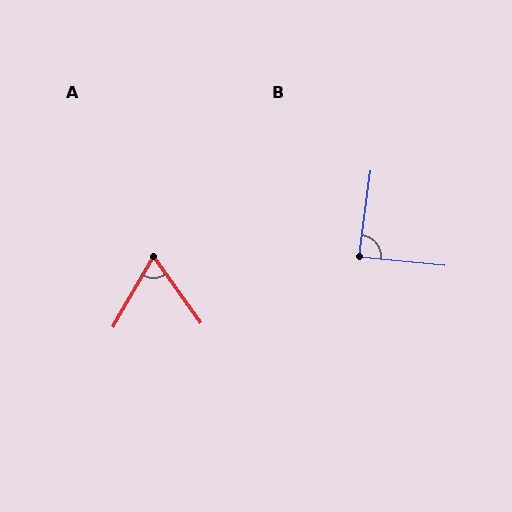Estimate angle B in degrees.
Approximately 88 degrees.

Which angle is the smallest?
A, at approximately 65 degrees.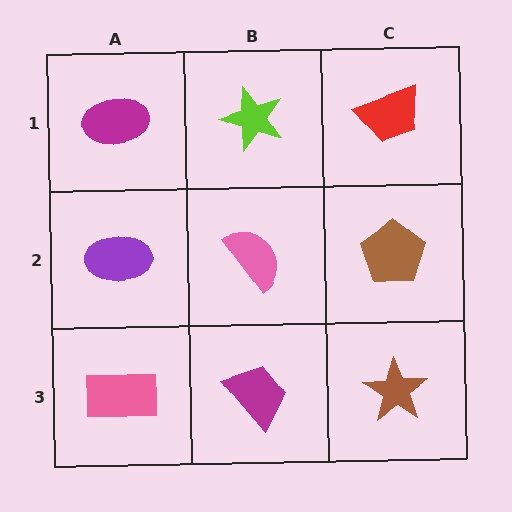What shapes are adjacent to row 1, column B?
A pink semicircle (row 2, column B), a magenta ellipse (row 1, column A), a red trapezoid (row 1, column C).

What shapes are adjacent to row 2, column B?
A lime star (row 1, column B), a magenta trapezoid (row 3, column B), a purple ellipse (row 2, column A), a brown pentagon (row 2, column C).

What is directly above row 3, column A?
A purple ellipse.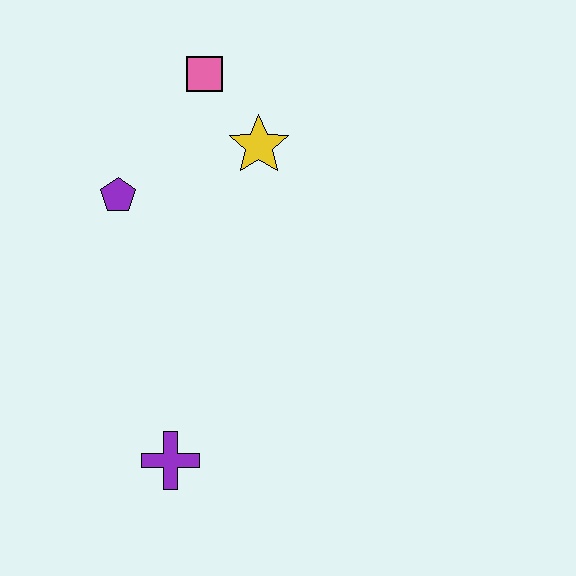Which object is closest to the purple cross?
The purple pentagon is closest to the purple cross.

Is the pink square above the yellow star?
Yes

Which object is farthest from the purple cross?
The pink square is farthest from the purple cross.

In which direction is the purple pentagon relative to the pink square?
The purple pentagon is below the pink square.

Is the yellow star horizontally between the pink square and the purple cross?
No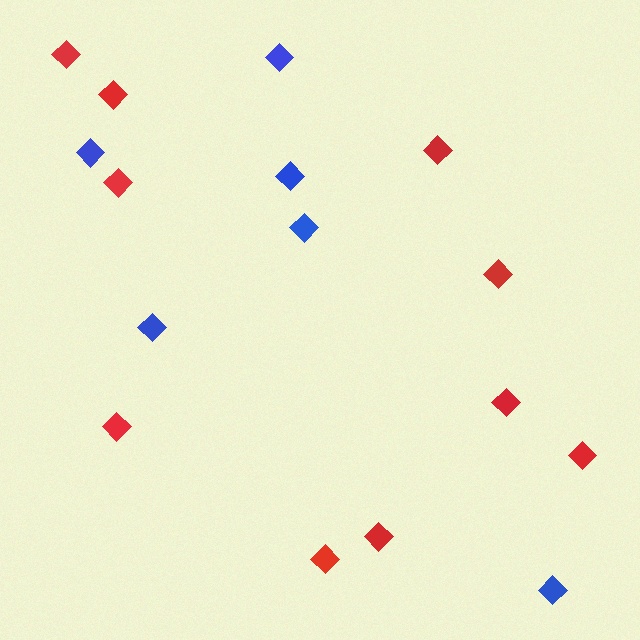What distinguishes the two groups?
There are 2 groups: one group of red diamonds (10) and one group of blue diamonds (6).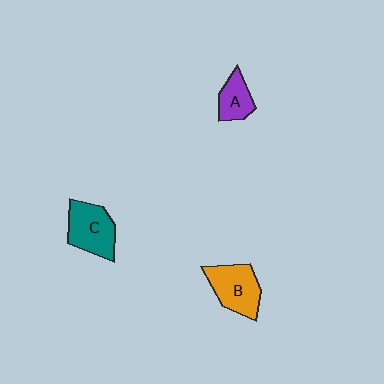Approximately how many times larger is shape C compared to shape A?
Approximately 1.7 times.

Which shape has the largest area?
Shape C (teal).